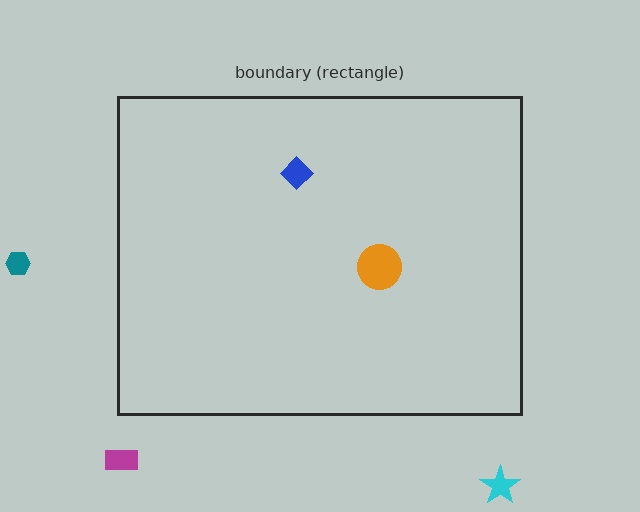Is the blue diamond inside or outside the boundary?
Inside.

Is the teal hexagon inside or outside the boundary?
Outside.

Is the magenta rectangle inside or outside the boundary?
Outside.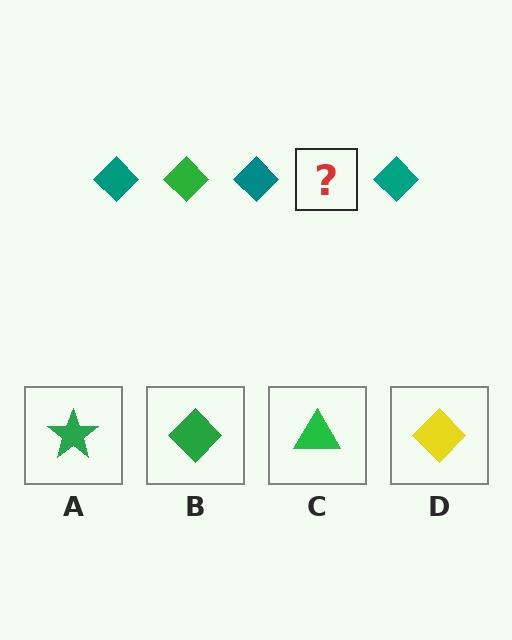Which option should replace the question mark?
Option B.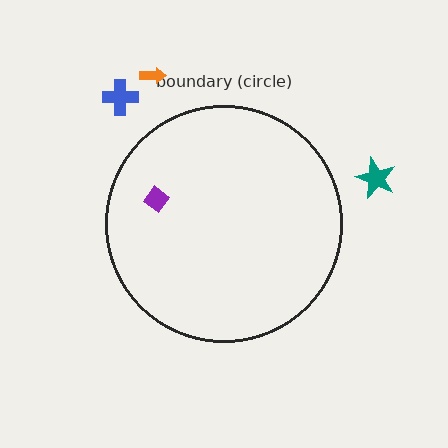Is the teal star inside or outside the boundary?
Outside.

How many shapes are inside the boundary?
1 inside, 3 outside.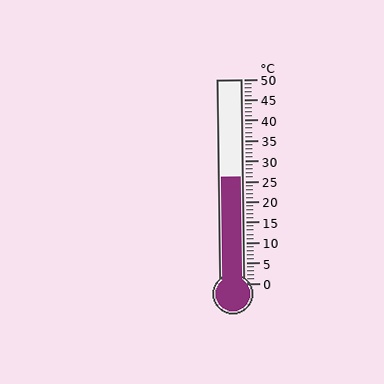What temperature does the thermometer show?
The thermometer shows approximately 26°C.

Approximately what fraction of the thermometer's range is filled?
The thermometer is filled to approximately 50% of its range.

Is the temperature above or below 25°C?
The temperature is above 25°C.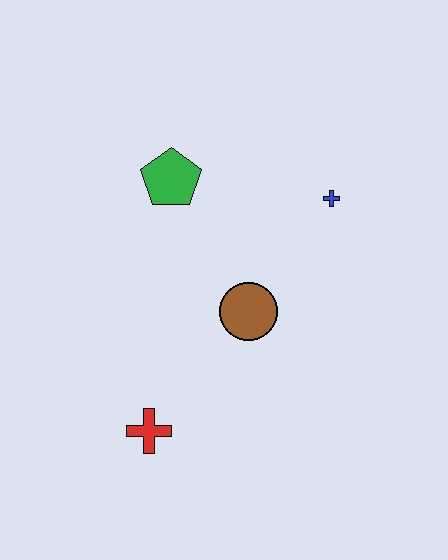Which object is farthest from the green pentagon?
The red cross is farthest from the green pentagon.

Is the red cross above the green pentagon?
No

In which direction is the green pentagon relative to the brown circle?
The green pentagon is above the brown circle.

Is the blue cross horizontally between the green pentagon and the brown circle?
No